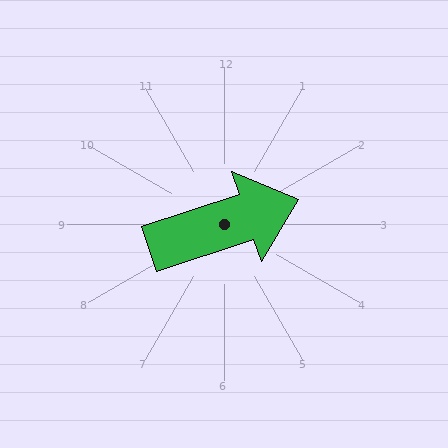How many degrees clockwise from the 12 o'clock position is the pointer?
Approximately 72 degrees.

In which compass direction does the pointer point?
East.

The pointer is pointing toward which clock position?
Roughly 2 o'clock.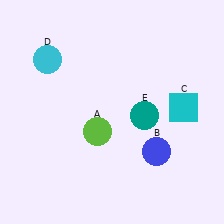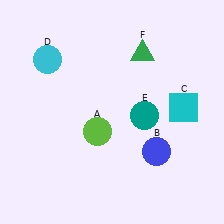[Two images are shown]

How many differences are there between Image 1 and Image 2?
There is 1 difference between the two images.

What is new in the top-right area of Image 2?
A green triangle (F) was added in the top-right area of Image 2.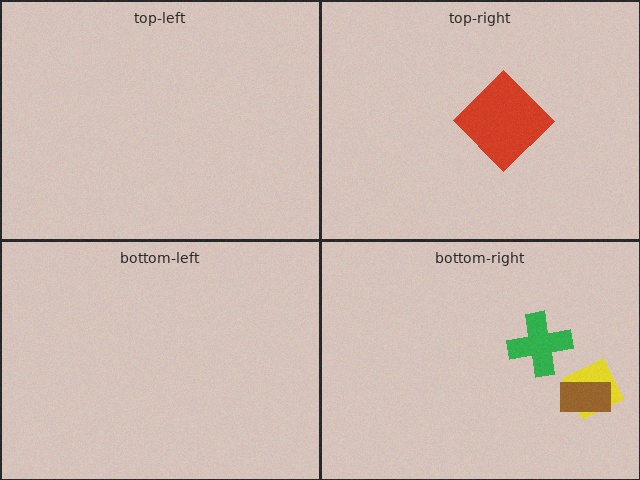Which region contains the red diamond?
The top-right region.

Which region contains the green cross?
The bottom-right region.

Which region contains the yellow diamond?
The bottom-right region.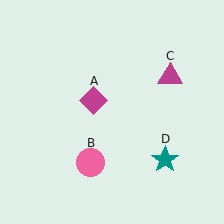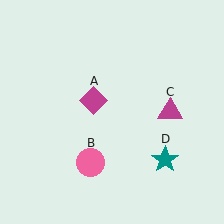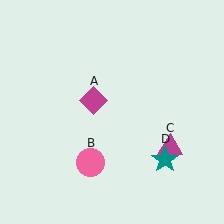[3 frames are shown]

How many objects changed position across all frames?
1 object changed position: magenta triangle (object C).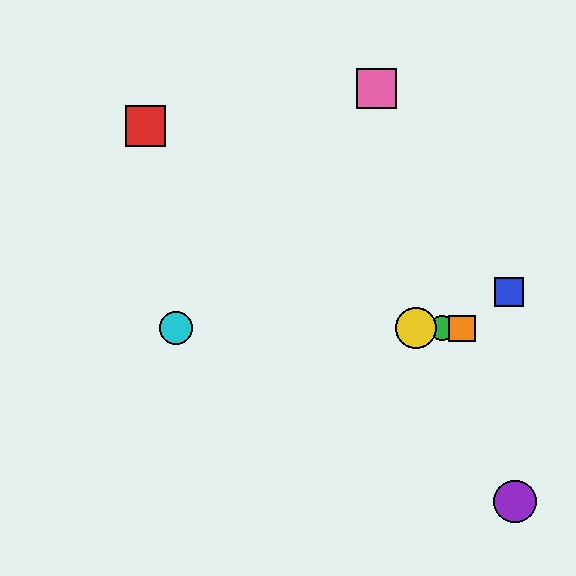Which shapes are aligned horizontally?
The green circle, the yellow circle, the orange square, the cyan circle are aligned horizontally.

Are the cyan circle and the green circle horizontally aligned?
Yes, both are at y≈328.